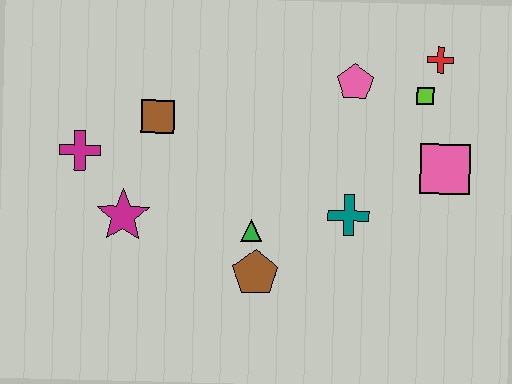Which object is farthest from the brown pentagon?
The red cross is farthest from the brown pentagon.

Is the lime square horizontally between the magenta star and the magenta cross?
No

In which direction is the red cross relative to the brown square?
The red cross is to the right of the brown square.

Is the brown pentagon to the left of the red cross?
Yes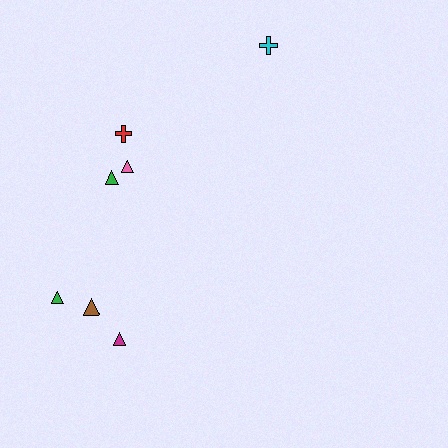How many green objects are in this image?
There are 2 green objects.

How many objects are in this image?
There are 7 objects.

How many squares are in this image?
There are no squares.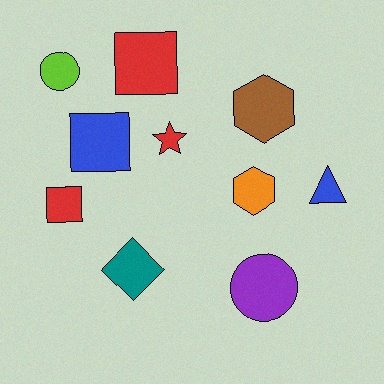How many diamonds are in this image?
There is 1 diamond.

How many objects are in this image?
There are 10 objects.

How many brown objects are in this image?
There is 1 brown object.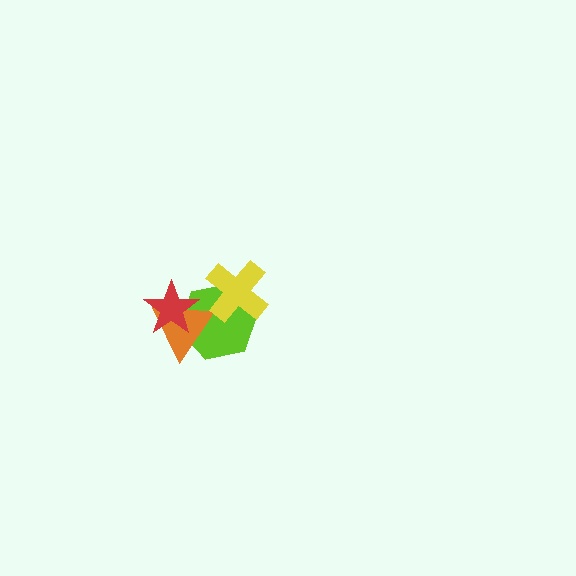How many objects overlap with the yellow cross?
1 object overlaps with the yellow cross.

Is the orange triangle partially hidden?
Yes, it is partially covered by another shape.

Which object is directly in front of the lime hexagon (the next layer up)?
The orange triangle is directly in front of the lime hexagon.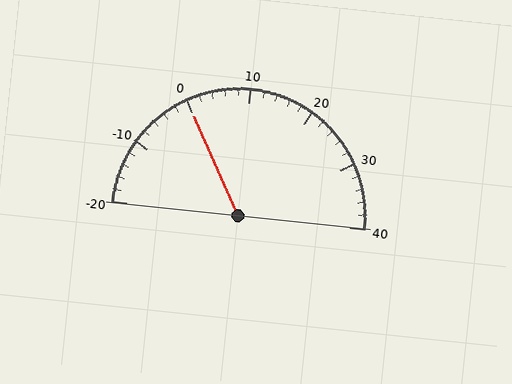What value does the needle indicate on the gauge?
The needle indicates approximately 0.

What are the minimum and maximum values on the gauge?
The gauge ranges from -20 to 40.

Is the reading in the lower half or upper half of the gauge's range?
The reading is in the lower half of the range (-20 to 40).